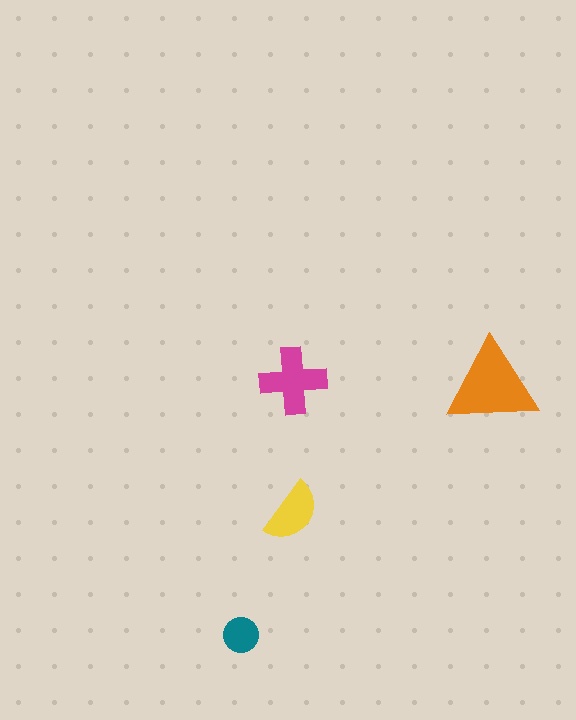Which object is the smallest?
The teal circle.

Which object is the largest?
The orange triangle.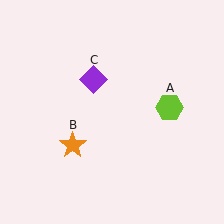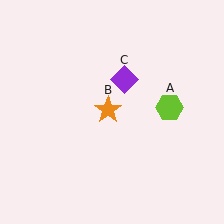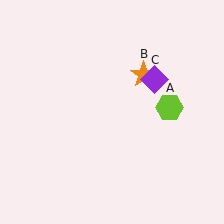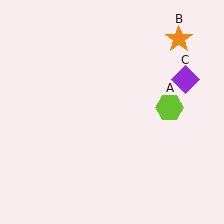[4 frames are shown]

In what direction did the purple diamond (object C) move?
The purple diamond (object C) moved right.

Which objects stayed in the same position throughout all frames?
Lime hexagon (object A) remained stationary.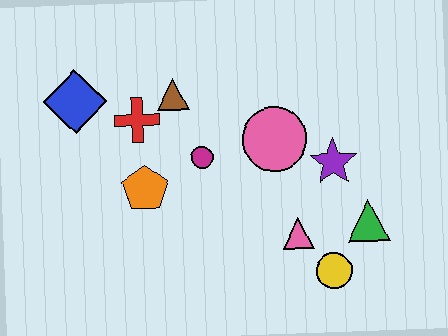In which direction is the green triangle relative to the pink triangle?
The green triangle is to the right of the pink triangle.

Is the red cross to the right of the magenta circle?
No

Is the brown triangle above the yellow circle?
Yes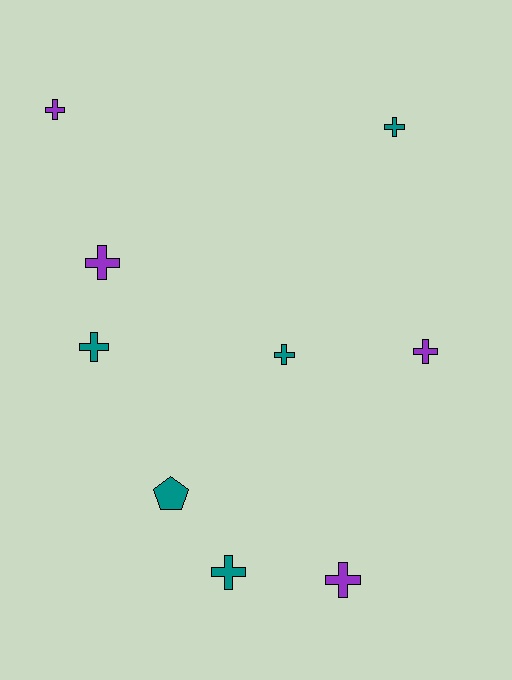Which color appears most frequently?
Teal, with 5 objects.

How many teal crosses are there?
There are 4 teal crosses.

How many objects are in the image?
There are 9 objects.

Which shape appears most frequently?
Cross, with 8 objects.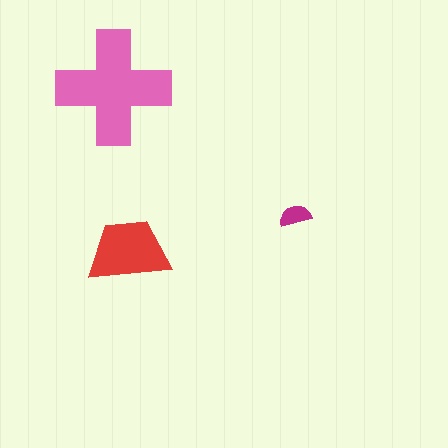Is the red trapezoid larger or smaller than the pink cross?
Smaller.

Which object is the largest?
The pink cross.